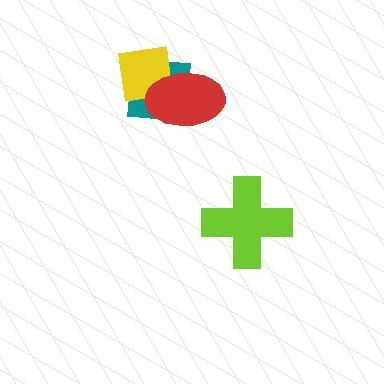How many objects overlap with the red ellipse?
2 objects overlap with the red ellipse.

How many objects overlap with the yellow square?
2 objects overlap with the yellow square.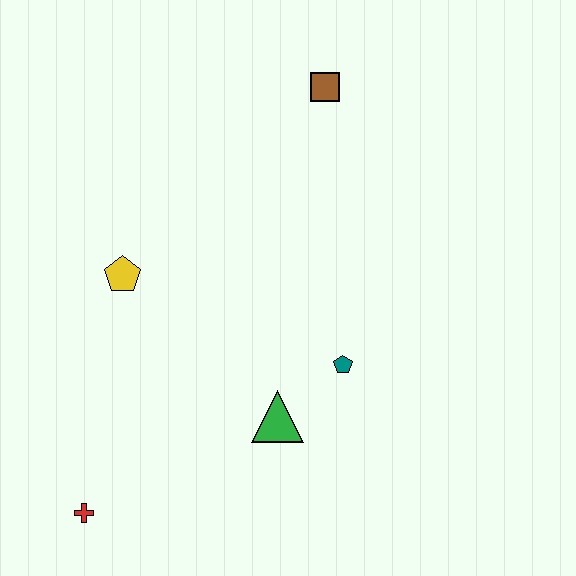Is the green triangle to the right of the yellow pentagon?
Yes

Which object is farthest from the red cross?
The brown square is farthest from the red cross.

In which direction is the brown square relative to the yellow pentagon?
The brown square is to the right of the yellow pentagon.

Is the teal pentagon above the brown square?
No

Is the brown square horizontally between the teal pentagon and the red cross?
Yes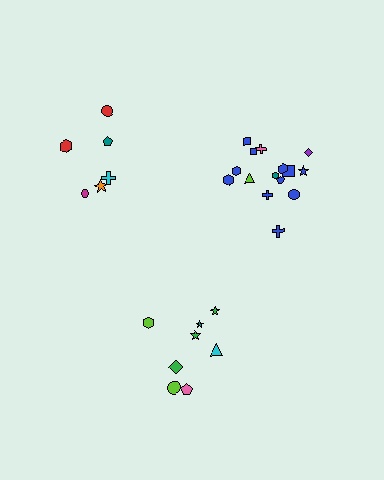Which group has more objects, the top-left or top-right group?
The top-right group.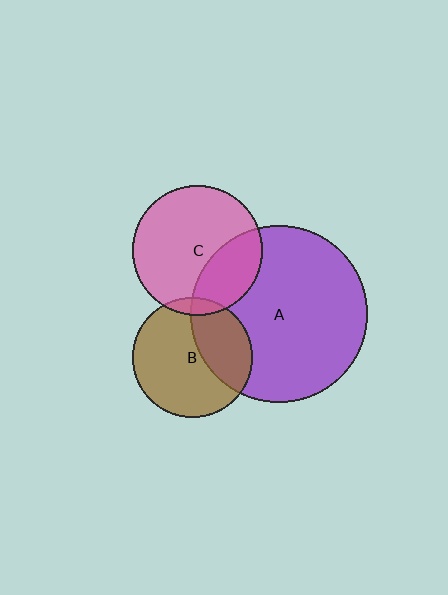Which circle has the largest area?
Circle A (purple).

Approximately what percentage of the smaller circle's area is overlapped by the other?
Approximately 35%.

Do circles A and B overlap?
Yes.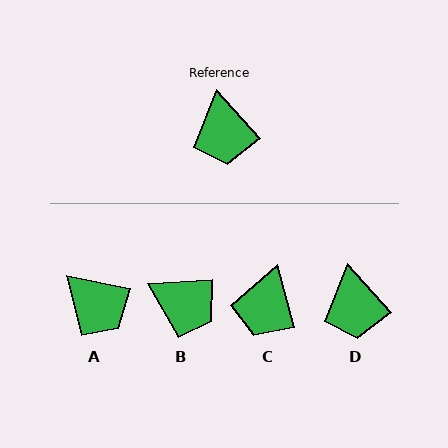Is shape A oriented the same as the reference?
No, it is off by about 36 degrees.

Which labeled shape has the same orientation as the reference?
D.